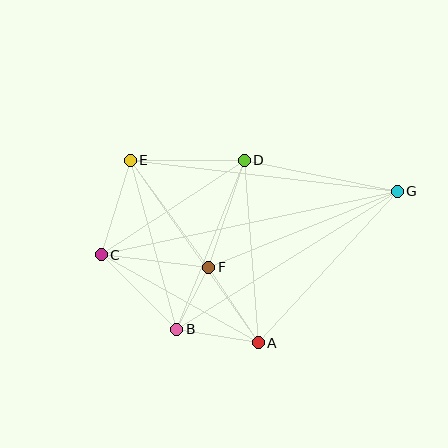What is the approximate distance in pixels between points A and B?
The distance between A and B is approximately 83 pixels.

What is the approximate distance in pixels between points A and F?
The distance between A and F is approximately 91 pixels.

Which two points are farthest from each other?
Points C and G are farthest from each other.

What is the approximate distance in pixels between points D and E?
The distance between D and E is approximately 114 pixels.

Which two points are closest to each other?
Points B and F are closest to each other.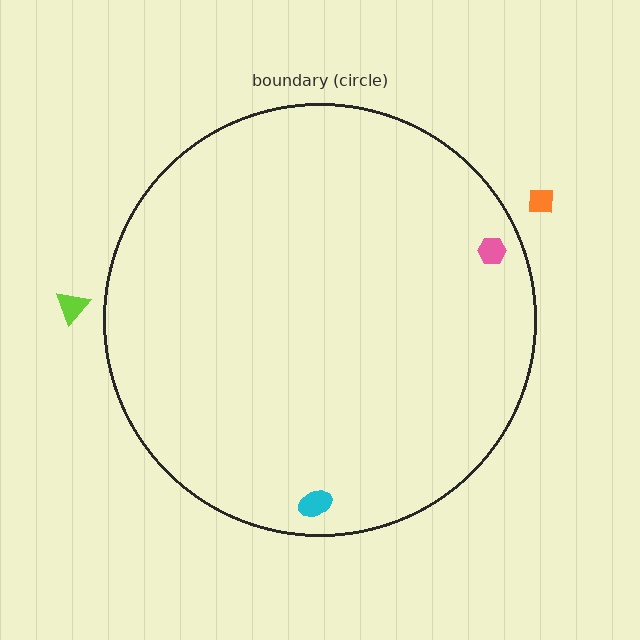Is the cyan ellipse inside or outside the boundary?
Inside.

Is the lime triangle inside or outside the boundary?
Outside.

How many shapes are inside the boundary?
2 inside, 2 outside.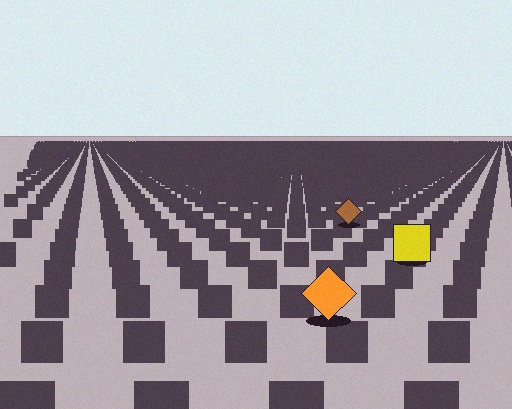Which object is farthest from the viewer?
The brown diamond is farthest from the viewer. It appears smaller and the ground texture around it is denser.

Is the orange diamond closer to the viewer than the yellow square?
Yes. The orange diamond is closer — you can tell from the texture gradient: the ground texture is coarser near it.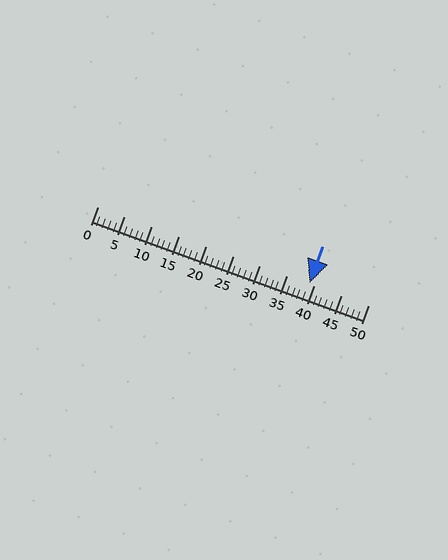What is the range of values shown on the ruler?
The ruler shows values from 0 to 50.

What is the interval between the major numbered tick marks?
The major tick marks are spaced 5 units apart.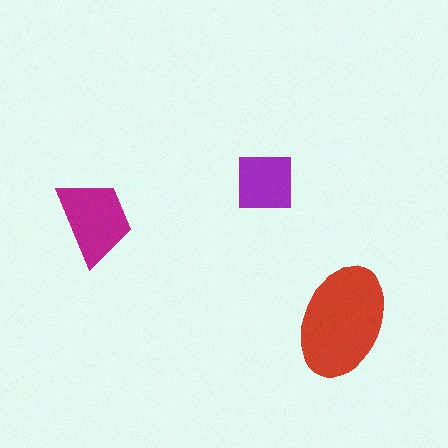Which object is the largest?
The red ellipse.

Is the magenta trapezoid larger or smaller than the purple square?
Larger.